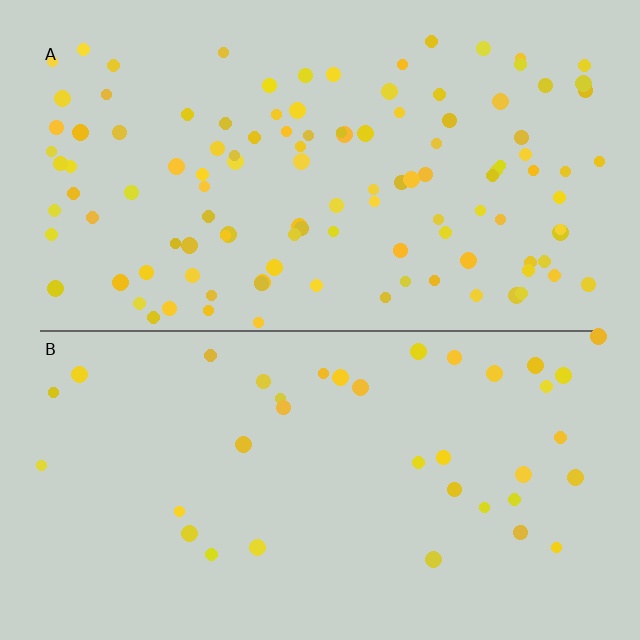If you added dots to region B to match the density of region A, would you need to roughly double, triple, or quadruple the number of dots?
Approximately triple.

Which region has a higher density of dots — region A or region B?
A (the top).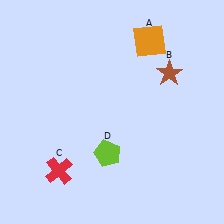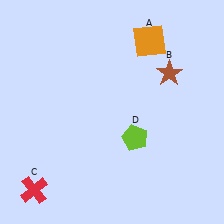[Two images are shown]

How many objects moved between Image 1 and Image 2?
2 objects moved between the two images.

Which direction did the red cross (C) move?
The red cross (C) moved left.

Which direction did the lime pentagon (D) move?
The lime pentagon (D) moved right.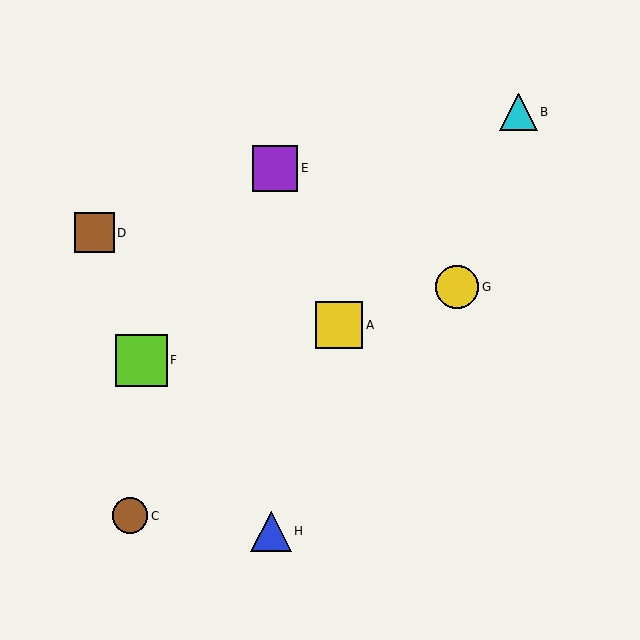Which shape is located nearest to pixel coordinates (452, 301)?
The yellow circle (labeled G) at (457, 287) is nearest to that location.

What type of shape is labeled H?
Shape H is a blue triangle.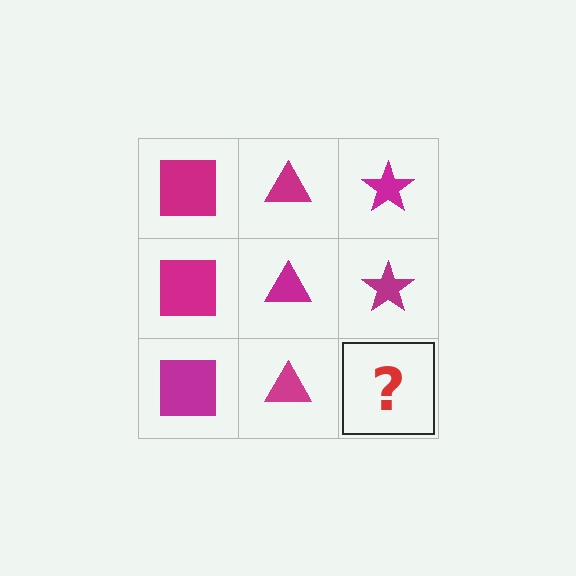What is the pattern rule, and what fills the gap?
The rule is that each column has a consistent shape. The gap should be filled with a magenta star.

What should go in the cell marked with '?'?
The missing cell should contain a magenta star.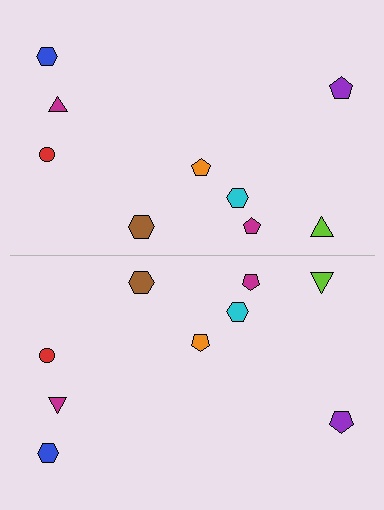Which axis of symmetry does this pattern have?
The pattern has a horizontal axis of symmetry running through the center of the image.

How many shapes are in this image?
There are 18 shapes in this image.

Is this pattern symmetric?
Yes, this pattern has bilateral (reflection) symmetry.